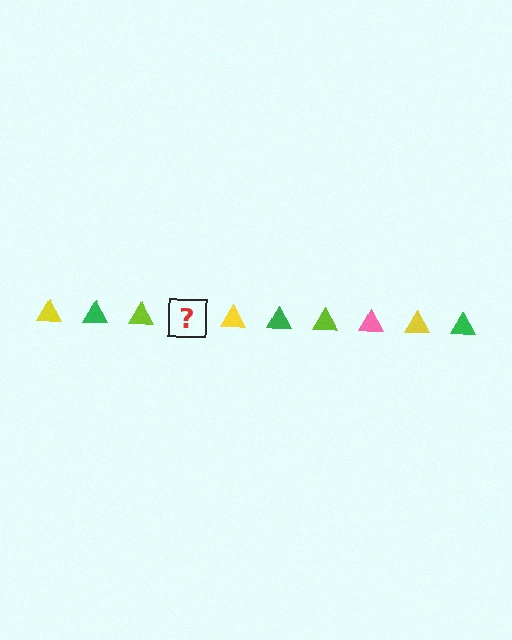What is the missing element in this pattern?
The missing element is a pink triangle.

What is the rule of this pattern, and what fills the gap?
The rule is that the pattern cycles through yellow, green, lime, pink triangles. The gap should be filled with a pink triangle.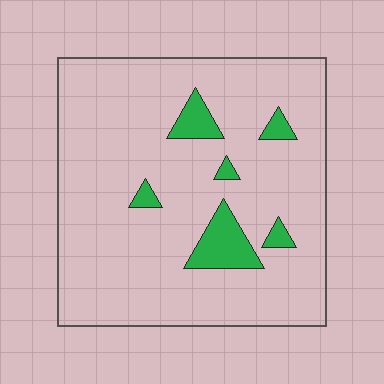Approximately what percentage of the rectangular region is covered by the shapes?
Approximately 10%.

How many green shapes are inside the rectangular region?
6.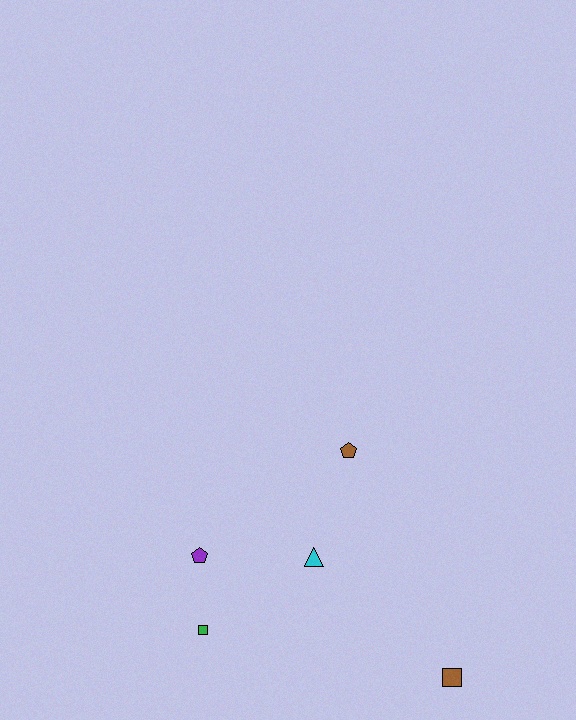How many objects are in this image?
There are 5 objects.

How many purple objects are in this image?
There is 1 purple object.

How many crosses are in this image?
There are no crosses.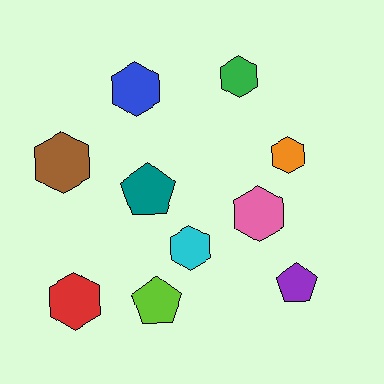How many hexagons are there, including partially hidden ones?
There are 7 hexagons.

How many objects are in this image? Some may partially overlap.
There are 10 objects.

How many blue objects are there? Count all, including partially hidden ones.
There is 1 blue object.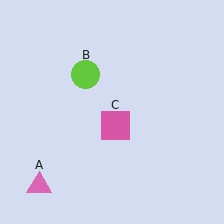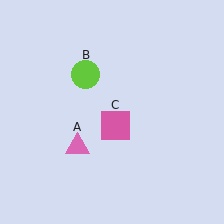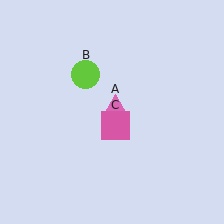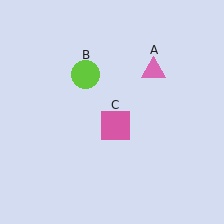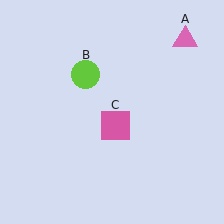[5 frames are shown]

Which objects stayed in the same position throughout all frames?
Lime circle (object B) and pink square (object C) remained stationary.